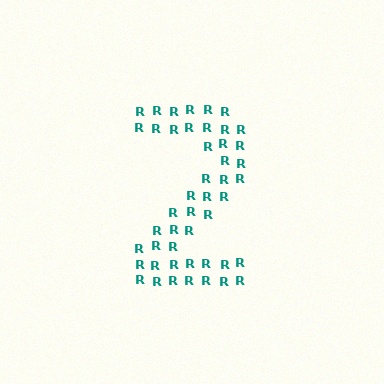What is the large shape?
The large shape is the digit 2.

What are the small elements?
The small elements are letter R's.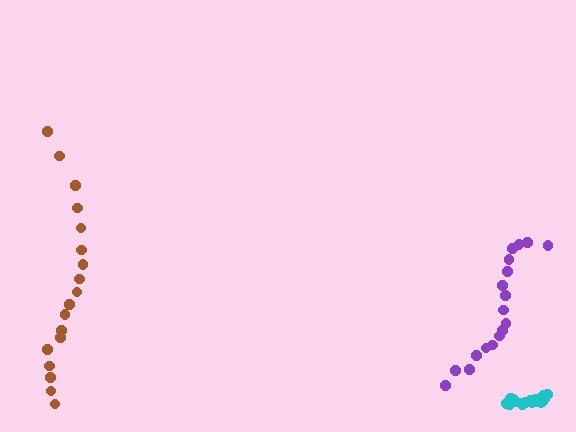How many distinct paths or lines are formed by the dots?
There are 3 distinct paths.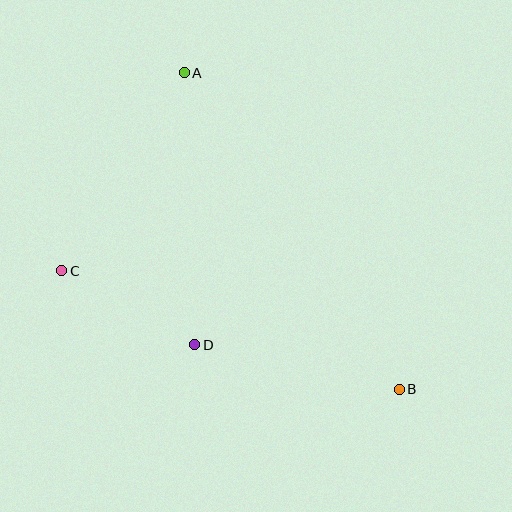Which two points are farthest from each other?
Points A and B are farthest from each other.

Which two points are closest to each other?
Points C and D are closest to each other.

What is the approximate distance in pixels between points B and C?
The distance between B and C is approximately 358 pixels.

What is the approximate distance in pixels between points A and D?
The distance between A and D is approximately 272 pixels.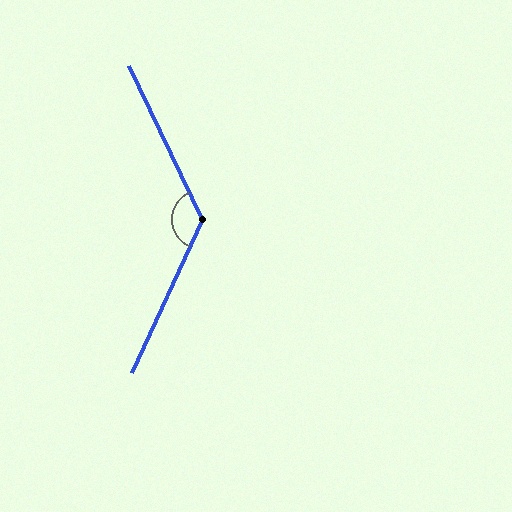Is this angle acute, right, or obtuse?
It is obtuse.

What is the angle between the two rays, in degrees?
Approximately 130 degrees.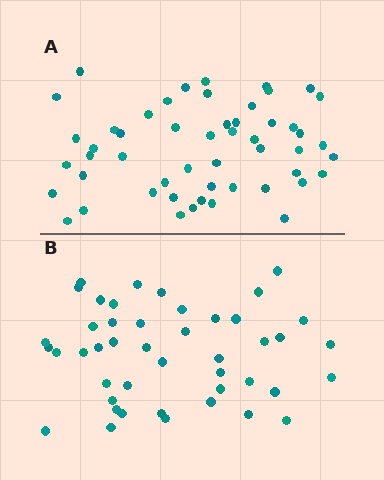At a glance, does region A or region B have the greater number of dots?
Region A (the top region) has more dots.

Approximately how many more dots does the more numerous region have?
Region A has roughly 8 or so more dots than region B.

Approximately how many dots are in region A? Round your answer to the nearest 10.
About 50 dots. (The exact count is 52, which rounds to 50.)